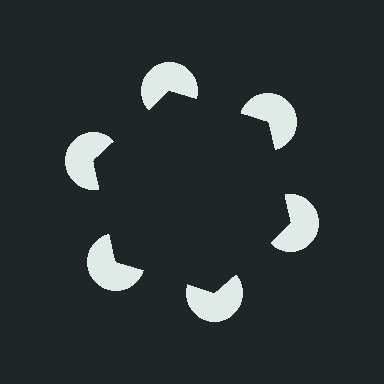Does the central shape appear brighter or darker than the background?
It typically appears slightly darker than the background, even though no actual brightness change is drawn.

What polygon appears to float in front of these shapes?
An illusory hexagon — its edges are inferred from the aligned wedge cuts in the pac-man discs, not physically drawn.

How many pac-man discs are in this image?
There are 6 — one at each vertex of the illusory hexagon.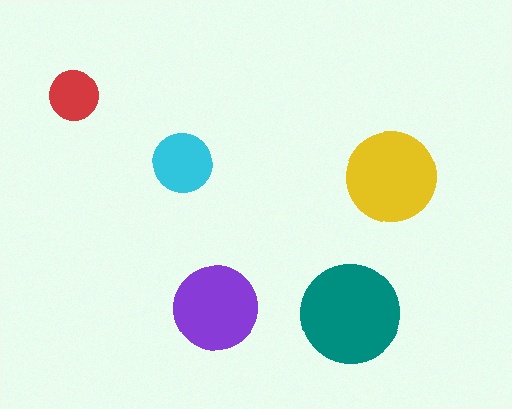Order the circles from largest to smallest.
the teal one, the yellow one, the purple one, the cyan one, the red one.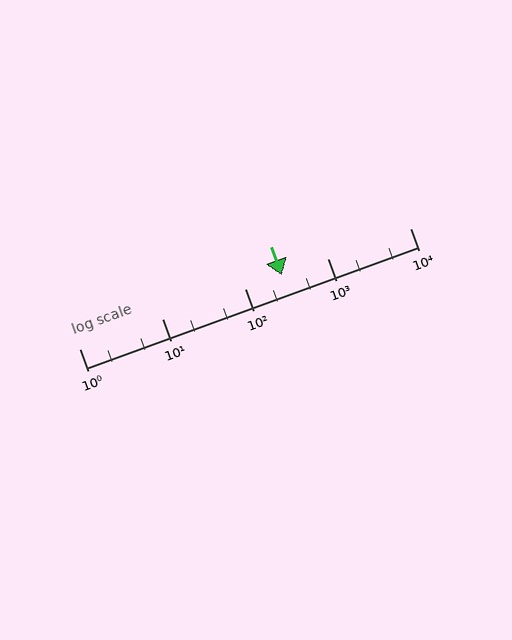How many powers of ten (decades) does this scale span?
The scale spans 4 decades, from 1 to 10000.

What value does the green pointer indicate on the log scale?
The pointer indicates approximately 280.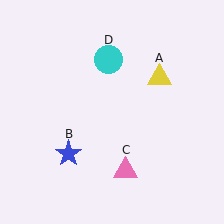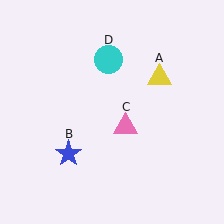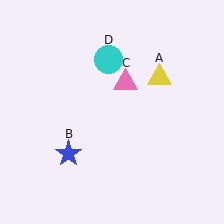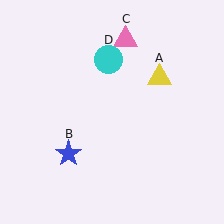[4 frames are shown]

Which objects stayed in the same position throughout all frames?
Yellow triangle (object A) and blue star (object B) and cyan circle (object D) remained stationary.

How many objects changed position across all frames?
1 object changed position: pink triangle (object C).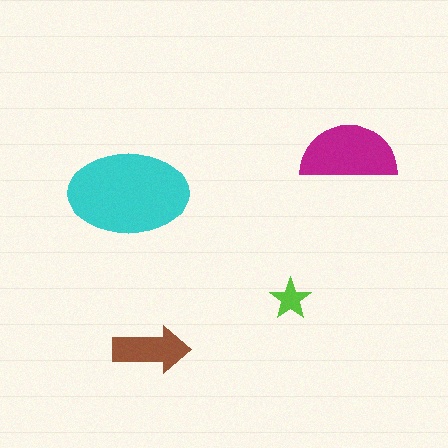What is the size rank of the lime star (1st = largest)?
4th.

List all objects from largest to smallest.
The cyan ellipse, the magenta semicircle, the brown arrow, the lime star.